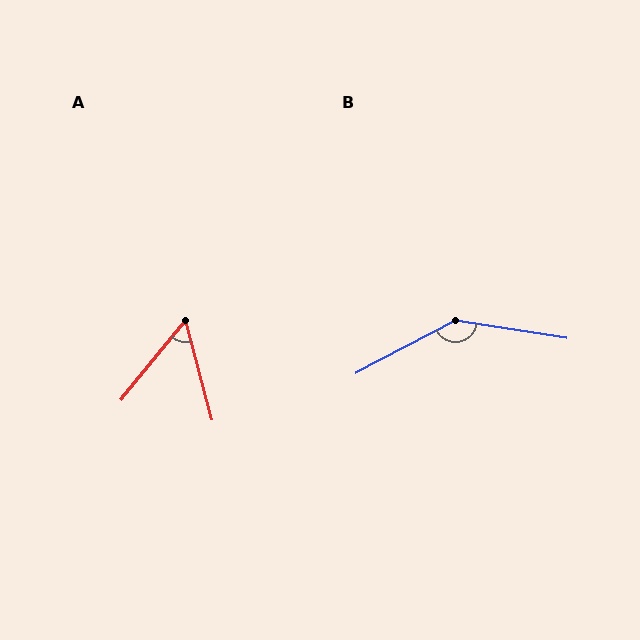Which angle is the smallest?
A, at approximately 54 degrees.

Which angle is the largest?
B, at approximately 143 degrees.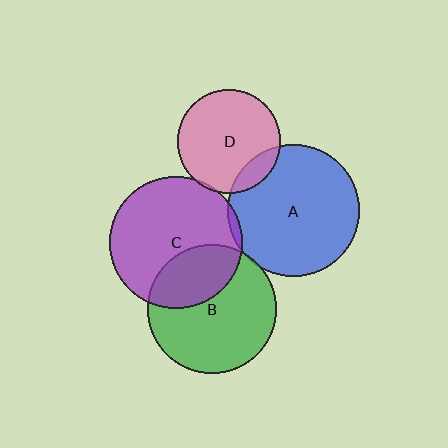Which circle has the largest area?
Circle C (purple).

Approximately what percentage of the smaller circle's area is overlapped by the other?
Approximately 5%.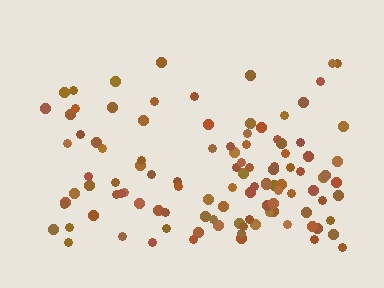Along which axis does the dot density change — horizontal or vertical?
Vertical.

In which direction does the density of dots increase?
From top to bottom, with the bottom side densest.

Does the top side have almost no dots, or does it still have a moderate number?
Still a moderate number, just noticeably fewer than the bottom.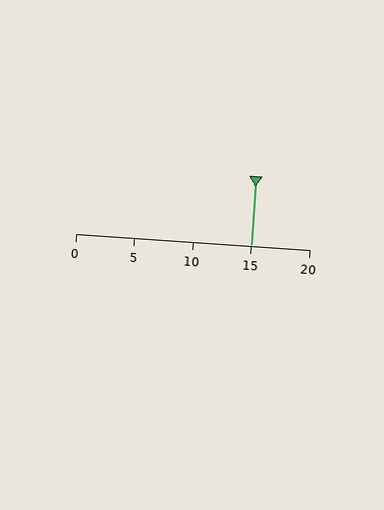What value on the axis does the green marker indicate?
The marker indicates approximately 15.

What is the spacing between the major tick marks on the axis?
The major ticks are spaced 5 apart.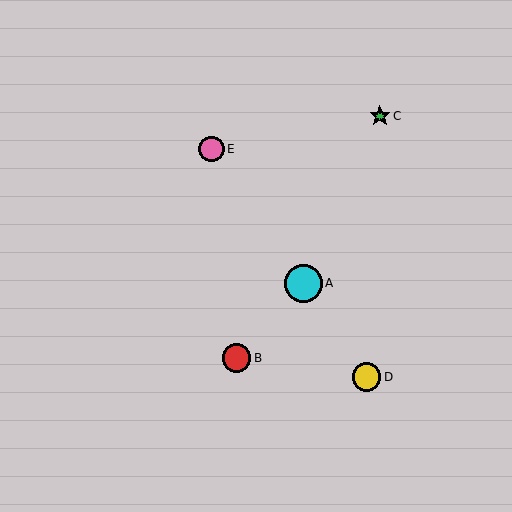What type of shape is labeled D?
Shape D is a yellow circle.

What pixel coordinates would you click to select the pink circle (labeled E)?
Click at (211, 149) to select the pink circle E.